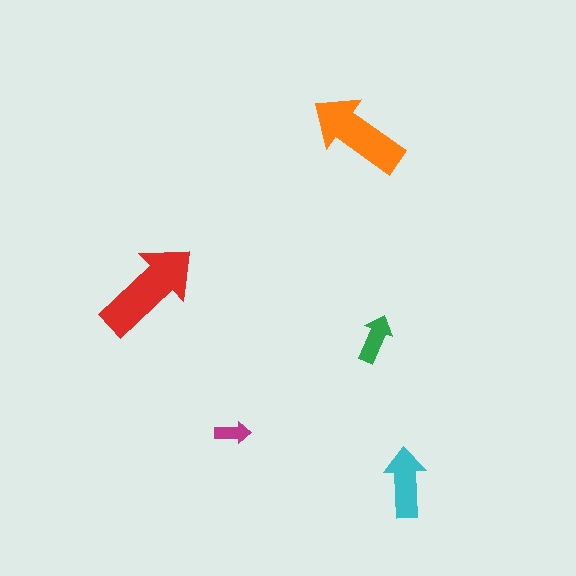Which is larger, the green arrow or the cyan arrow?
The cyan one.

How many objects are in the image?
There are 5 objects in the image.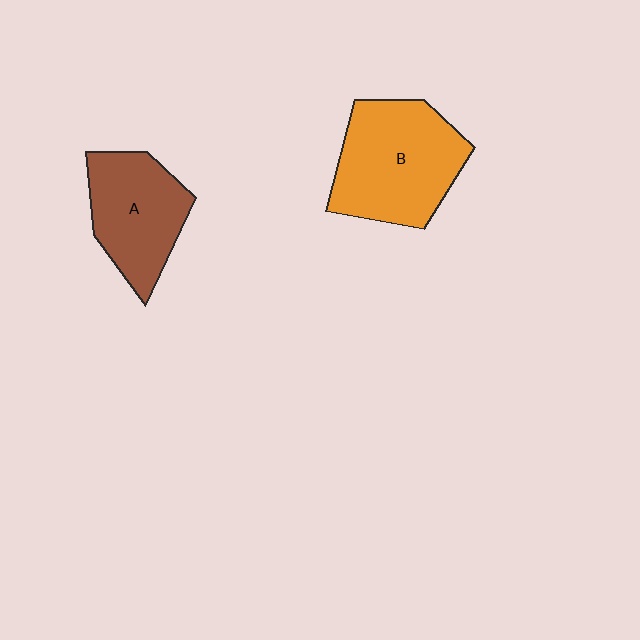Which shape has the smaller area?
Shape A (brown).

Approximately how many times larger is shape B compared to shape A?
Approximately 1.3 times.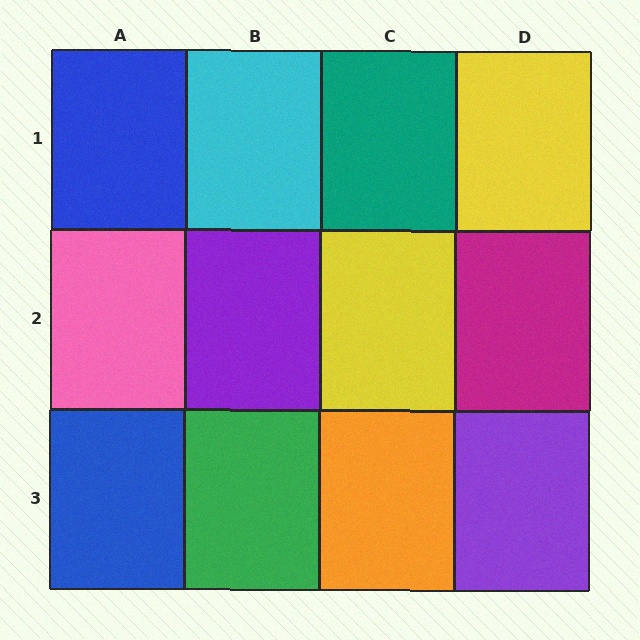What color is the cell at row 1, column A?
Blue.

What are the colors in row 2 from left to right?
Pink, purple, yellow, magenta.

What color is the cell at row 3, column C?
Orange.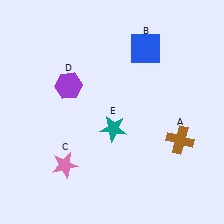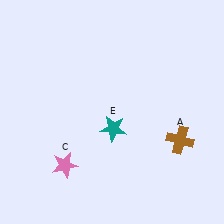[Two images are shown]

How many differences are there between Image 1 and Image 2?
There are 2 differences between the two images.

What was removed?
The blue square (B), the purple hexagon (D) were removed in Image 2.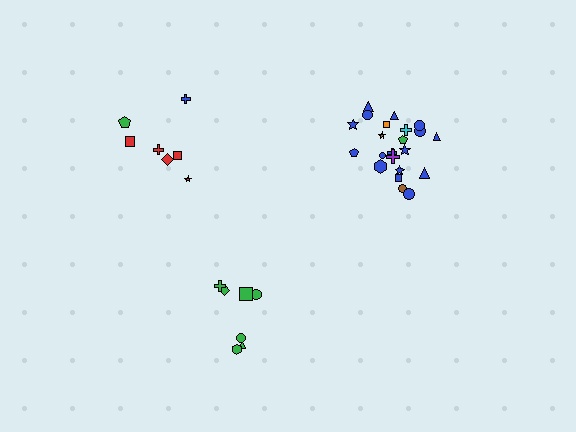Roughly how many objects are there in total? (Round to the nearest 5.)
Roughly 35 objects in total.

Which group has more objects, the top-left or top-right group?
The top-right group.